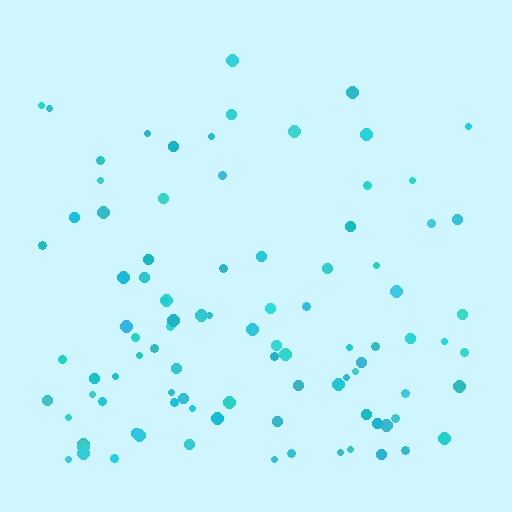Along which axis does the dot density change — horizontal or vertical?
Vertical.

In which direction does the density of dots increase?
From top to bottom, with the bottom side densest.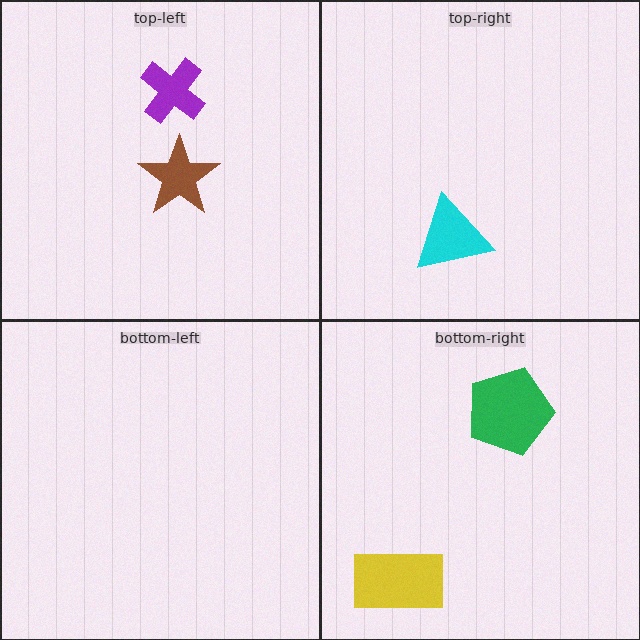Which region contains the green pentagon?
The bottom-right region.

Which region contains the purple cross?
The top-left region.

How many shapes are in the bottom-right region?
2.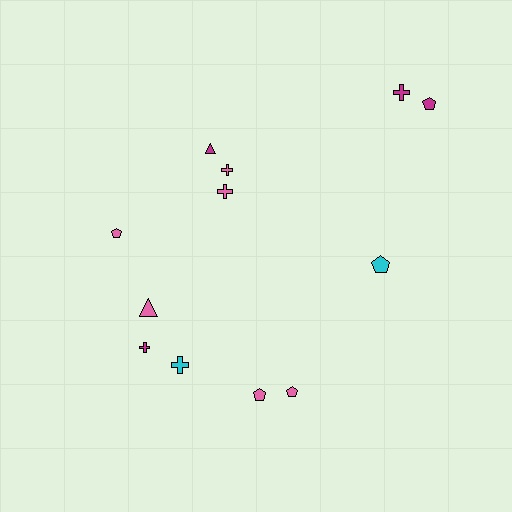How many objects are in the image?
There are 12 objects.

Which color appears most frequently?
Pink, with 6 objects.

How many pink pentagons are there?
There are 3 pink pentagons.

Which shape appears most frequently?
Cross, with 5 objects.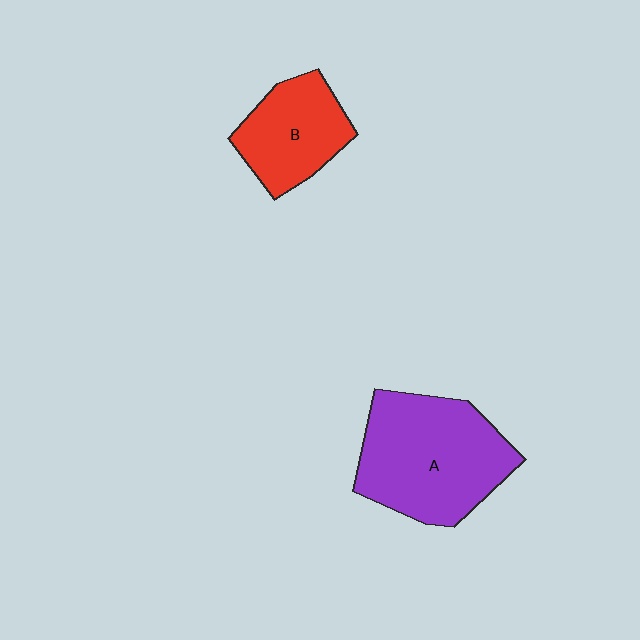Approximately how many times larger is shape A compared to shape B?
Approximately 1.7 times.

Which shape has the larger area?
Shape A (purple).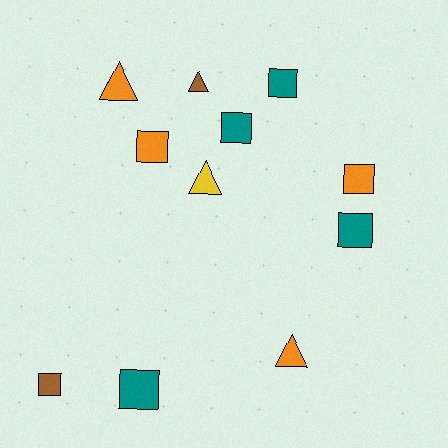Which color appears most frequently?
Orange, with 4 objects.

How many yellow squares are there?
There are no yellow squares.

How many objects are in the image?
There are 11 objects.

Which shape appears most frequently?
Square, with 7 objects.